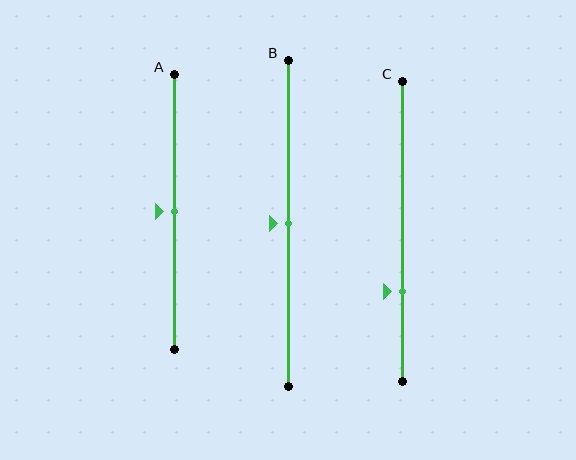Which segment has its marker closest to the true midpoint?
Segment A has its marker closest to the true midpoint.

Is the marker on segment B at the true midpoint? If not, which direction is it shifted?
Yes, the marker on segment B is at the true midpoint.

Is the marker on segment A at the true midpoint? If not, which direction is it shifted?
Yes, the marker on segment A is at the true midpoint.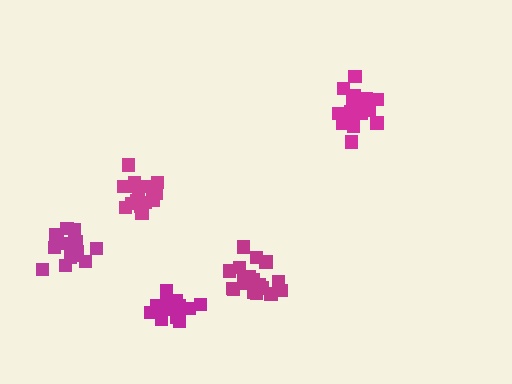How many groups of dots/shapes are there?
There are 5 groups.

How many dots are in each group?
Group 1: 18 dots, Group 2: 20 dots, Group 3: 14 dots, Group 4: 20 dots, Group 5: 16 dots (88 total).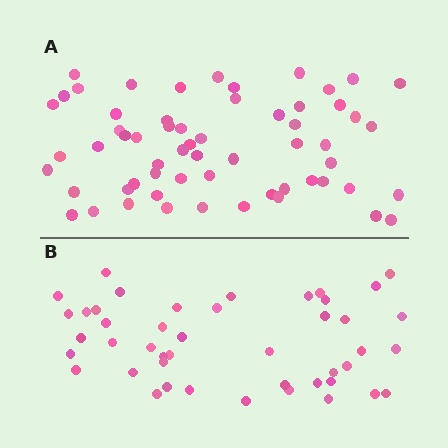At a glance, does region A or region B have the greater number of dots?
Region A (the top region) has more dots.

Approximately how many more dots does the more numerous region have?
Region A has approximately 15 more dots than region B.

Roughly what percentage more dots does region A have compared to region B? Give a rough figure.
About 35% more.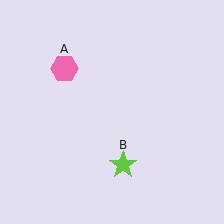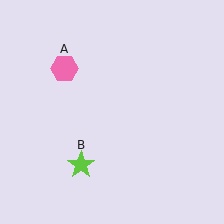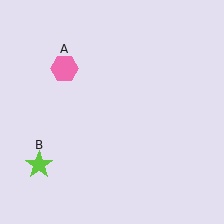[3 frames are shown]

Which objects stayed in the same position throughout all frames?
Pink hexagon (object A) remained stationary.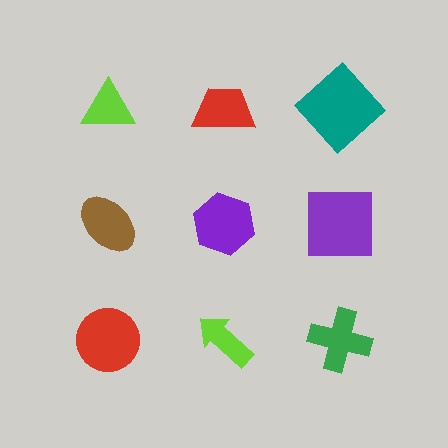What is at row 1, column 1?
A lime triangle.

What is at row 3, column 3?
A green cross.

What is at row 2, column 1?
A brown ellipse.